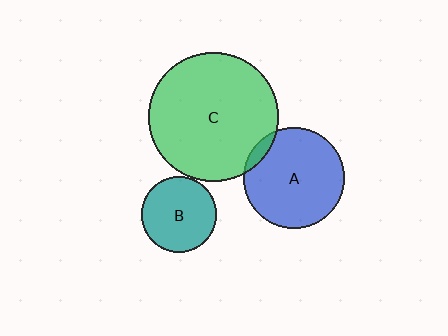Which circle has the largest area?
Circle C (green).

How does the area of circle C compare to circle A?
Approximately 1.6 times.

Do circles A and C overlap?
Yes.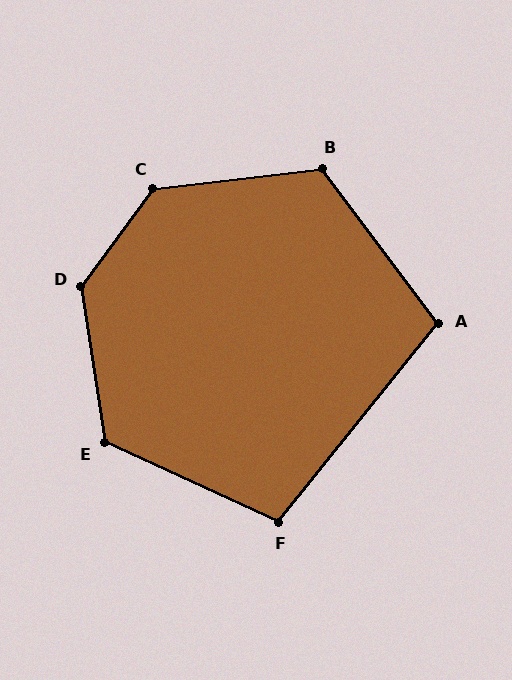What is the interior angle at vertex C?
Approximately 133 degrees (obtuse).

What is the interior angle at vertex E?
Approximately 123 degrees (obtuse).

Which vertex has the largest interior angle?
D, at approximately 135 degrees.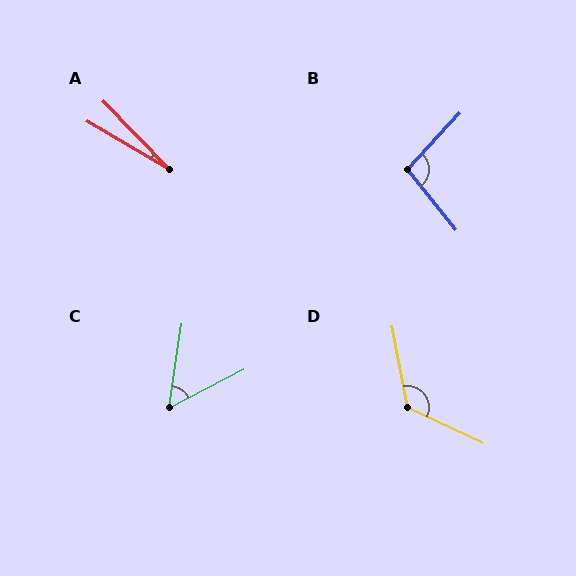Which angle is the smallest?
A, at approximately 15 degrees.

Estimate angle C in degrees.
Approximately 54 degrees.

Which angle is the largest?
D, at approximately 126 degrees.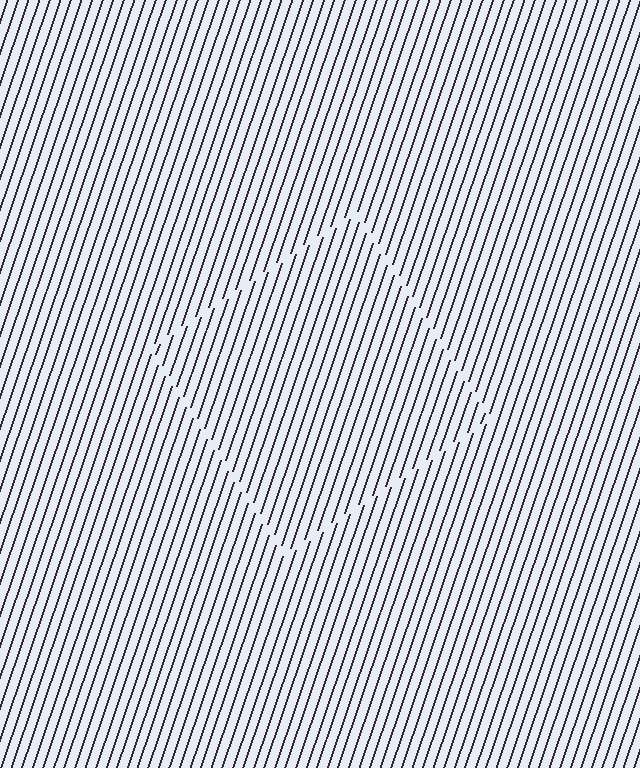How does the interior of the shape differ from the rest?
The interior of the shape contains the same grating, shifted by half a period — the contour is defined by the phase discontinuity where line-ends from the inner and outer gratings abut.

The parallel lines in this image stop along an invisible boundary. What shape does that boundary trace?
An illusory square. The interior of the shape contains the same grating, shifted by half a period — the contour is defined by the phase discontinuity where line-ends from the inner and outer gratings abut.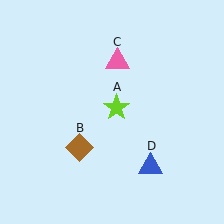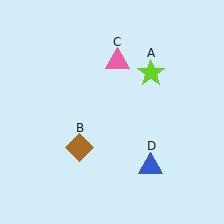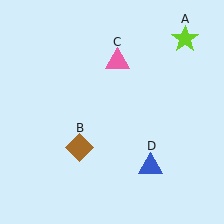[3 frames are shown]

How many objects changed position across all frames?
1 object changed position: lime star (object A).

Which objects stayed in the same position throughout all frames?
Brown diamond (object B) and pink triangle (object C) and blue triangle (object D) remained stationary.